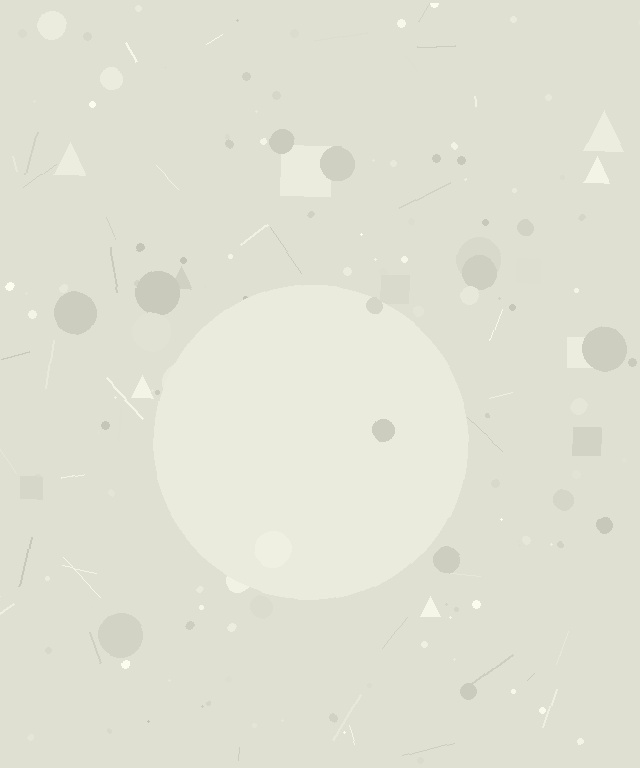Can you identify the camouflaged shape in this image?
The camouflaged shape is a circle.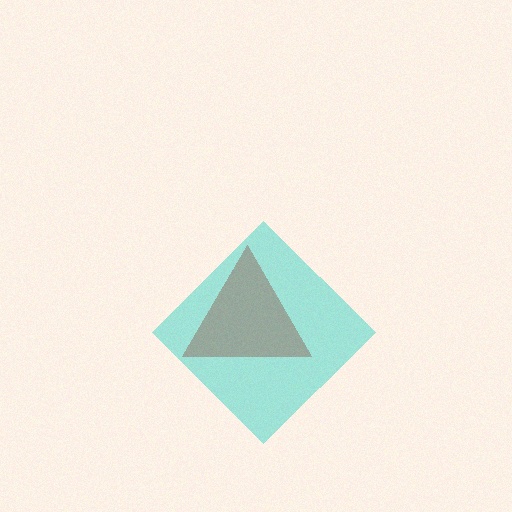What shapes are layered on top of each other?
The layered shapes are: a red triangle, a cyan diamond.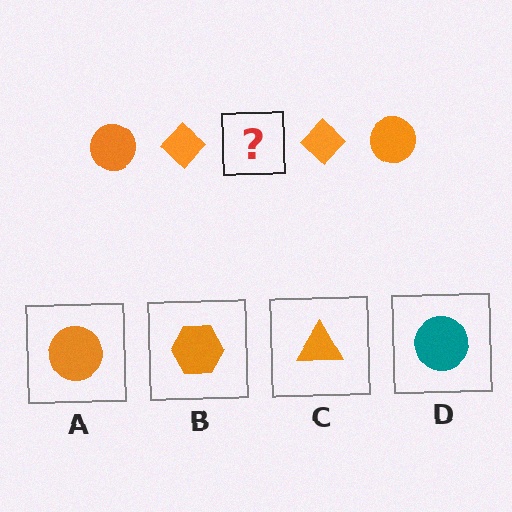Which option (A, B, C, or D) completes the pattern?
A.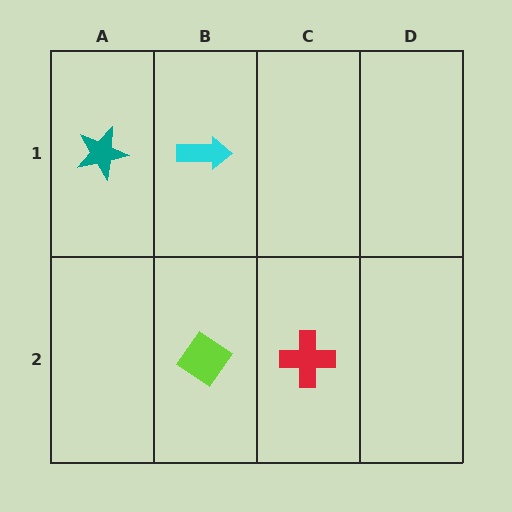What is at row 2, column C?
A red cross.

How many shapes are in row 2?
2 shapes.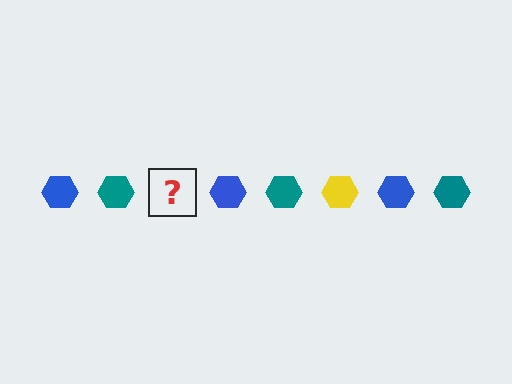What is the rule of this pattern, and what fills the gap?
The rule is that the pattern cycles through blue, teal, yellow hexagons. The gap should be filled with a yellow hexagon.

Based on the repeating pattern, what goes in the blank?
The blank should be a yellow hexagon.